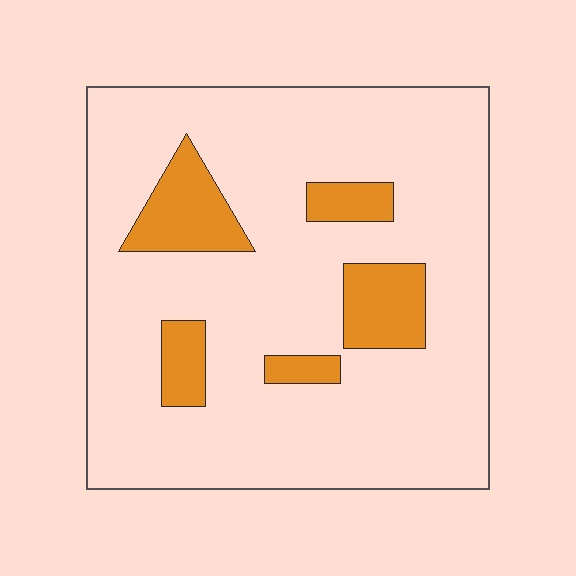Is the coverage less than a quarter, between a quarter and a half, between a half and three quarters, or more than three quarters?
Less than a quarter.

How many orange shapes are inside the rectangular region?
5.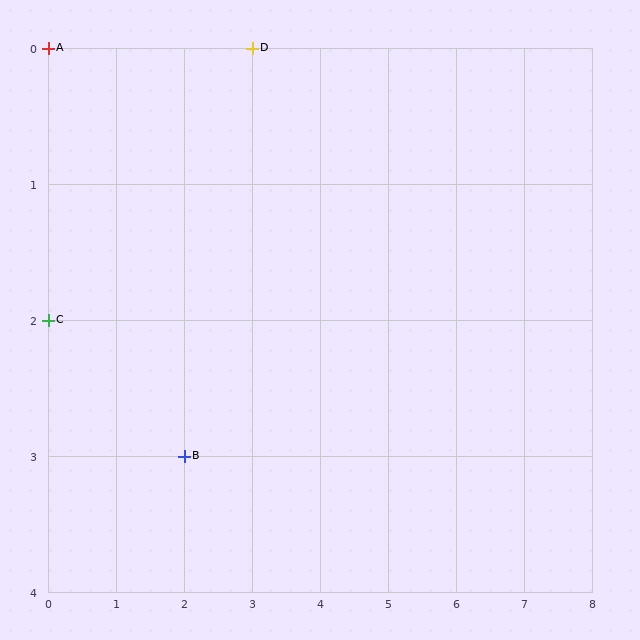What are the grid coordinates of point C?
Point C is at grid coordinates (0, 2).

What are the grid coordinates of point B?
Point B is at grid coordinates (2, 3).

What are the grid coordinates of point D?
Point D is at grid coordinates (3, 0).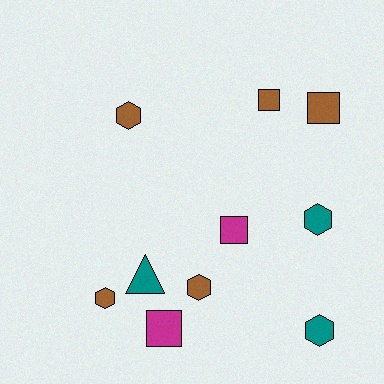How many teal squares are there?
There are no teal squares.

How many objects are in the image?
There are 10 objects.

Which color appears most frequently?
Brown, with 5 objects.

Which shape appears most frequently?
Hexagon, with 5 objects.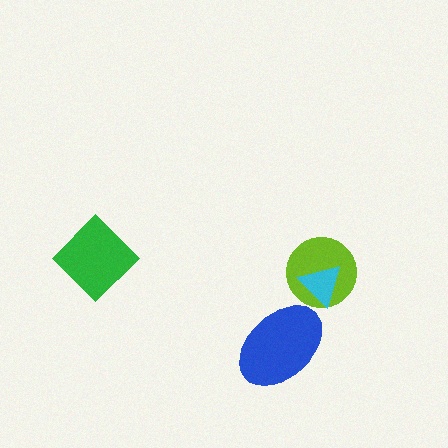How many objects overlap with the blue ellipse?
0 objects overlap with the blue ellipse.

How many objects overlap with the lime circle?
1 object overlaps with the lime circle.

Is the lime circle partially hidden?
Yes, it is partially covered by another shape.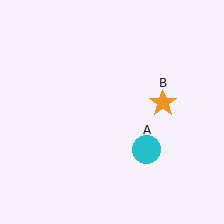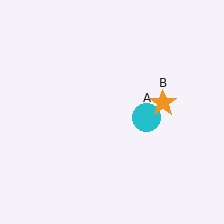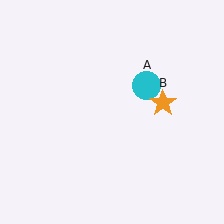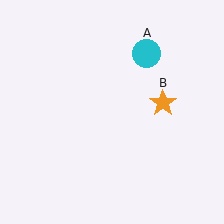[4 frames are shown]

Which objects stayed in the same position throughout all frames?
Orange star (object B) remained stationary.